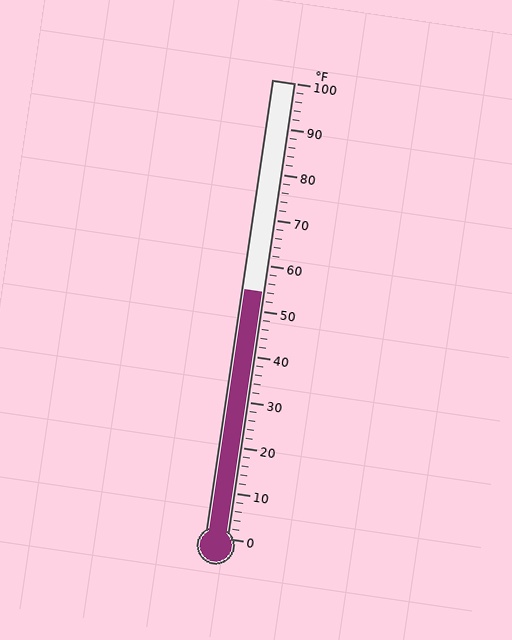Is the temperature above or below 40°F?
The temperature is above 40°F.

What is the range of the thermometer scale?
The thermometer scale ranges from 0°F to 100°F.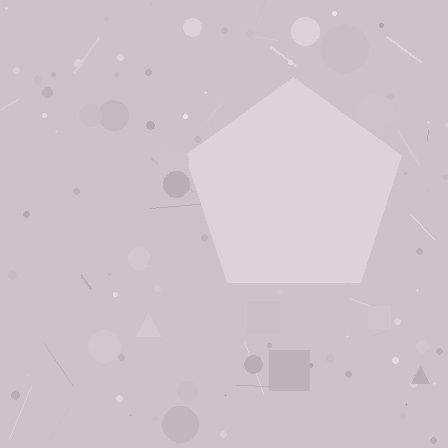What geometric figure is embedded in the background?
A pentagon is embedded in the background.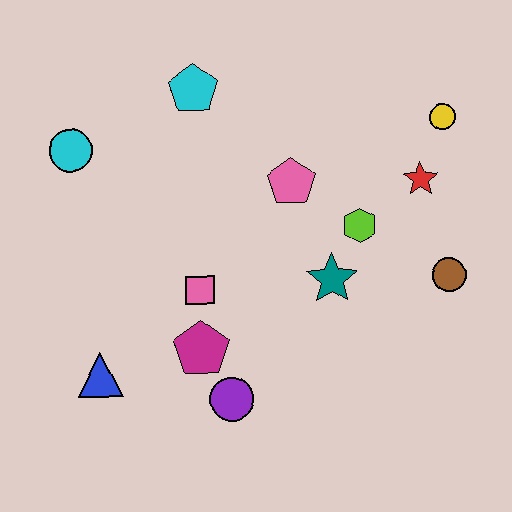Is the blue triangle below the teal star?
Yes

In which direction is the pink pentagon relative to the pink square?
The pink pentagon is above the pink square.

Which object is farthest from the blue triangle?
The yellow circle is farthest from the blue triangle.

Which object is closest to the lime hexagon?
The teal star is closest to the lime hexagon.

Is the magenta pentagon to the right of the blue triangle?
Yes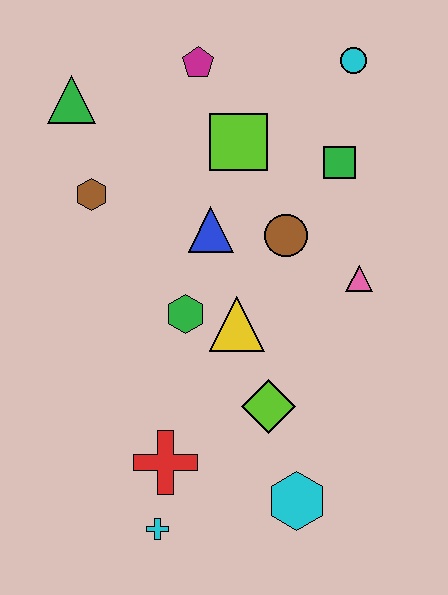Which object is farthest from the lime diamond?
The green triangle is farthest from the lime diamond.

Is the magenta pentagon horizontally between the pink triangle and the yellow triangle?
No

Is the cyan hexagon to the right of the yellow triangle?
Yes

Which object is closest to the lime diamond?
The yellow triangle is closest to the lime diamond.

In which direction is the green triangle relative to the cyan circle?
The green triangle is to the left of the cyan circle.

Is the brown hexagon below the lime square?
Yes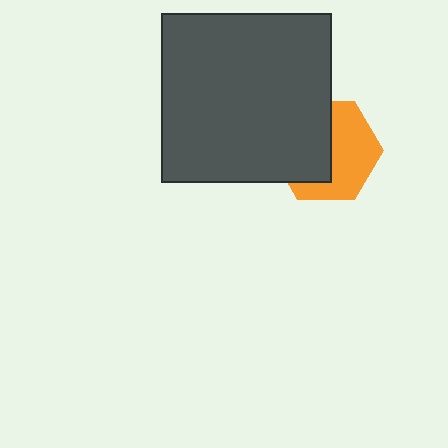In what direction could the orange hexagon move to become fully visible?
The orange hexagon could move right. That would shift it out from behind the dark gray square entirely.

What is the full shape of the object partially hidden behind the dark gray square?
The partially hidden object is an orange hexagon.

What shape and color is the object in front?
The object in front is a dark gray square.